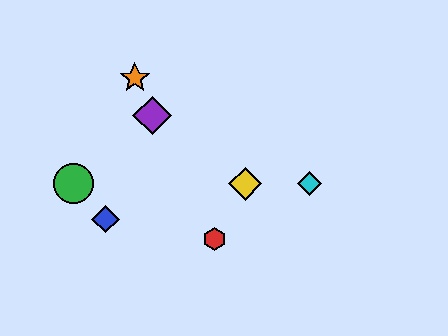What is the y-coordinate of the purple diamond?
The purple diamond is at y≈115.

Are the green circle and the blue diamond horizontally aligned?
No, the green circle is at y≈184 and the blue diamond is at y≈219.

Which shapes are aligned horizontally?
The green circle, the yellow diamond, the cyan diamond are aligned horizontally.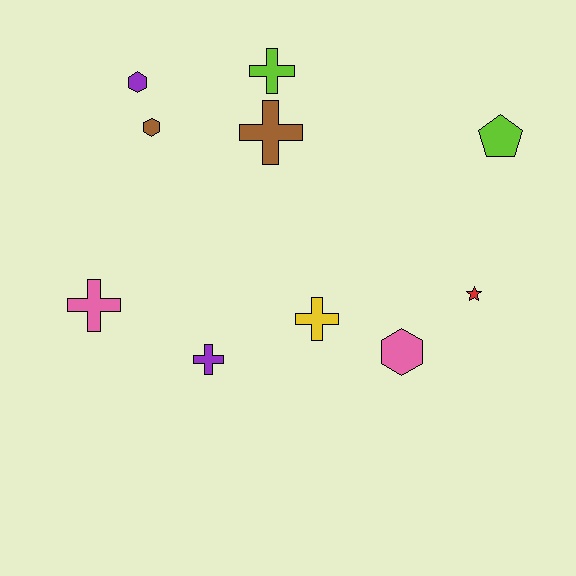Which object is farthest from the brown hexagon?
The red star is farthest from the brown hexagon.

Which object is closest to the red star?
The pink hexagon is closest to the red star.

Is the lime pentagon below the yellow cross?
No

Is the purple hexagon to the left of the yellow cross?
Yes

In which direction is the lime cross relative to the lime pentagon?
The lime cross is to the left of the lime pentagon.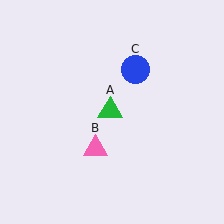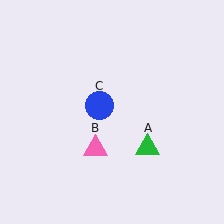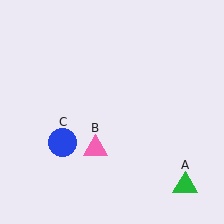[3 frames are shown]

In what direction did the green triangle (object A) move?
The green triangle (object A) moved down and to the right.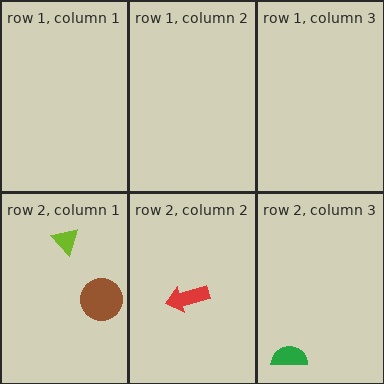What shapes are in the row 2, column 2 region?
The red arrow.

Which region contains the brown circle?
The row 2, column 1 region.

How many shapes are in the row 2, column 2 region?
1.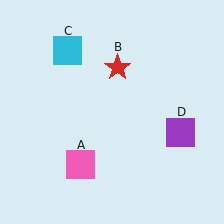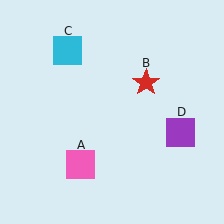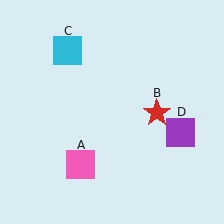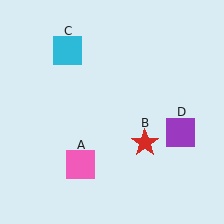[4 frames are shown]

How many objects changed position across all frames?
1 object changed position: red star (object B).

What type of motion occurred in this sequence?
The red star (object B) rotated clockwise around the center of the scene.